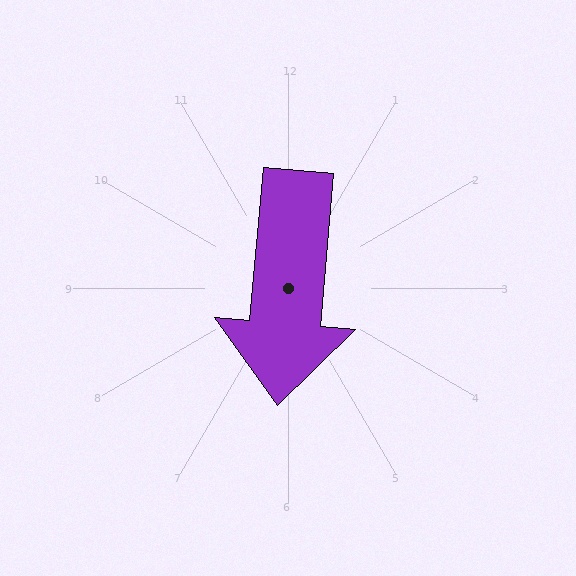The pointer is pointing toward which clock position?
Roughly 6 o'clock.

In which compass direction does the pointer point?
South.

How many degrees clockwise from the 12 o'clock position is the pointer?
Approximately 185 degrees.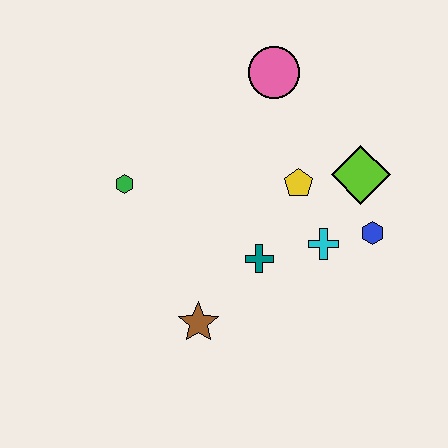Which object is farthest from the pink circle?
The brown star is farthest from the pink circle.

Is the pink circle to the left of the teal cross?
No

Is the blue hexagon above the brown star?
Yes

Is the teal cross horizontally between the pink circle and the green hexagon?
Yes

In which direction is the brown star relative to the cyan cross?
The brown star is to the left of the cyan cross.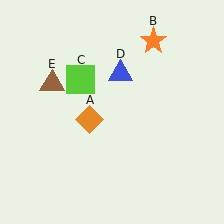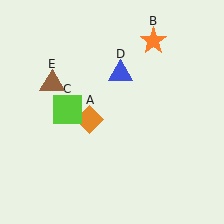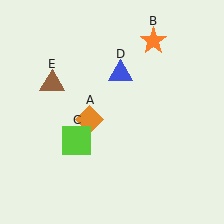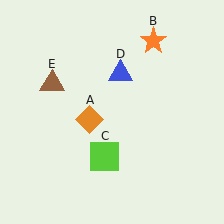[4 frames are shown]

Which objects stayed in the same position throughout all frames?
Orange diamond (object A) and orange star (object B) and blue triangle (object D) and brown triangle (object E) remained stationary.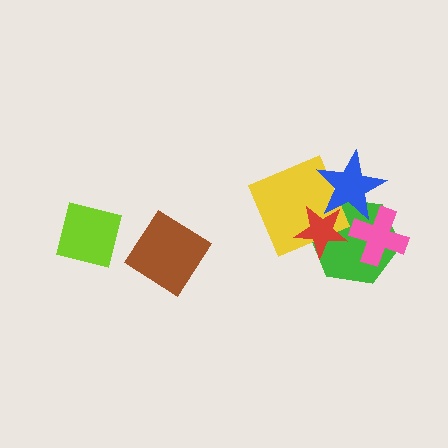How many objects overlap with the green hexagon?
4 objects overlap with the green hexagon.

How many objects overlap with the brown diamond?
0 objects overlap with the brown diamond.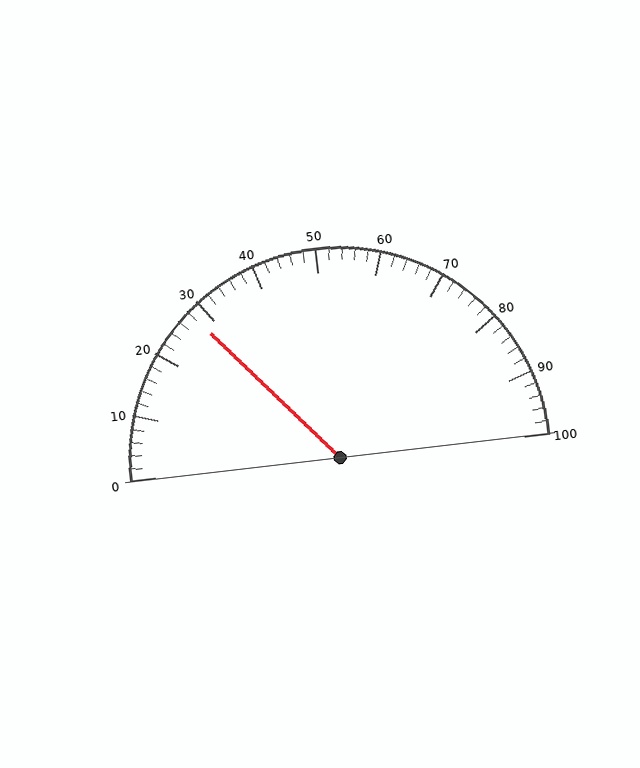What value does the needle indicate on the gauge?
The needle indicates approximately 28.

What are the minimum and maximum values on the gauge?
The gauge ranges from 0 to 100.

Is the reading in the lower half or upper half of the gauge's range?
The reading is in the lower half of the range (0 to 100).